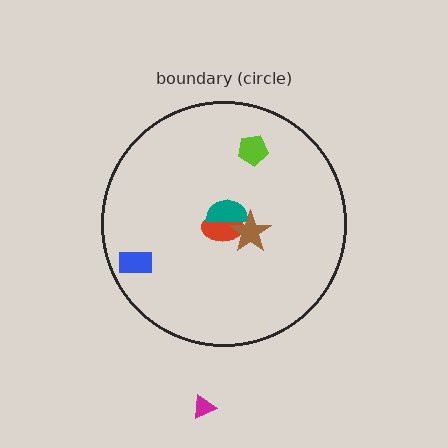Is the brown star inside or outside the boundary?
Inside.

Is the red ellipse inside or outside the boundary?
Inside.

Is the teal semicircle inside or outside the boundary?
Inside.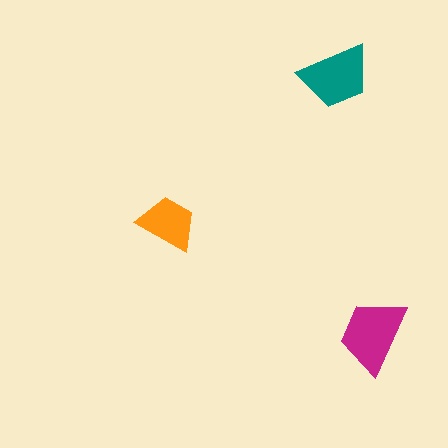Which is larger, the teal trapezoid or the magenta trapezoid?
The magenta one.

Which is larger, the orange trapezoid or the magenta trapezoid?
The magenta one.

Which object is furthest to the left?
The orange trapezoid is leftmost.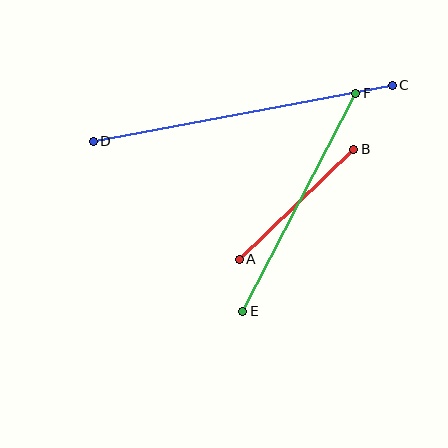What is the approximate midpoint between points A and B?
The midpoint is at approximately (297, 204) pixels.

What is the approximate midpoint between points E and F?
The midpoint is at approximately (299, 202) pixels.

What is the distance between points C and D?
The distance is approximately 304 pixels.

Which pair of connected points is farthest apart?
Points C and D are farthest apart.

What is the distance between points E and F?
The distance is approximately 246 pixels.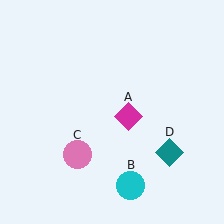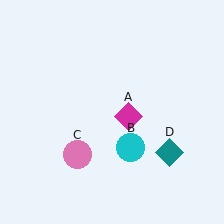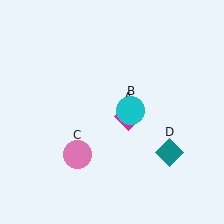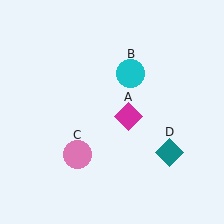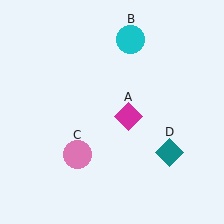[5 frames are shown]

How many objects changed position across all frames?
1 object changed position: cyan circle (object B).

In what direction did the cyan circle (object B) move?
The cyan circle (object B) moved up.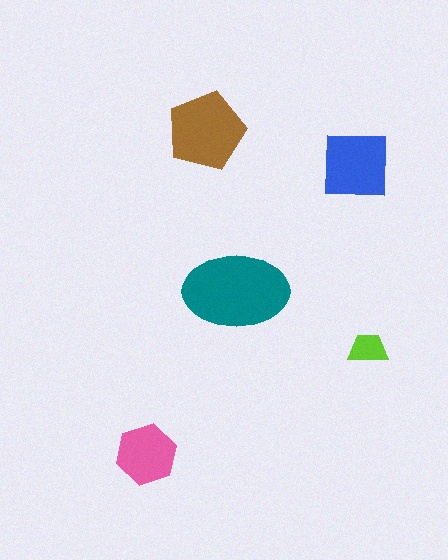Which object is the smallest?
The lime trapezoid.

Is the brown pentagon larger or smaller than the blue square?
Larger.